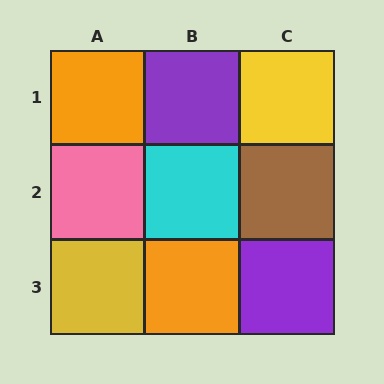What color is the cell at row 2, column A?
Pink.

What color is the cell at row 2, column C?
Brown.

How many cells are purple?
2 cells are purple.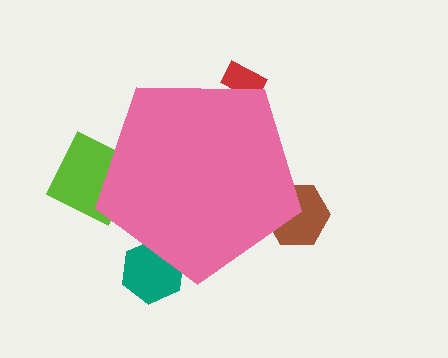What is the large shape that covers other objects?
A pink pentagon.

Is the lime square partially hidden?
Yes, the lime square is partially hidden behind the pink pentagon.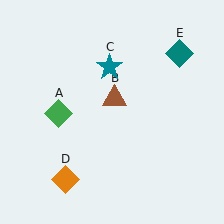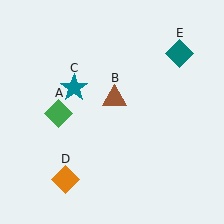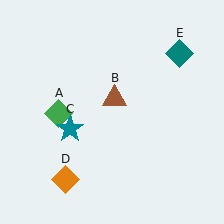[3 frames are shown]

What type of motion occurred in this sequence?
The teal star (object C) rotated counterclockwise around the center of the scene.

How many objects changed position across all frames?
1 object changed position: teal star (object C).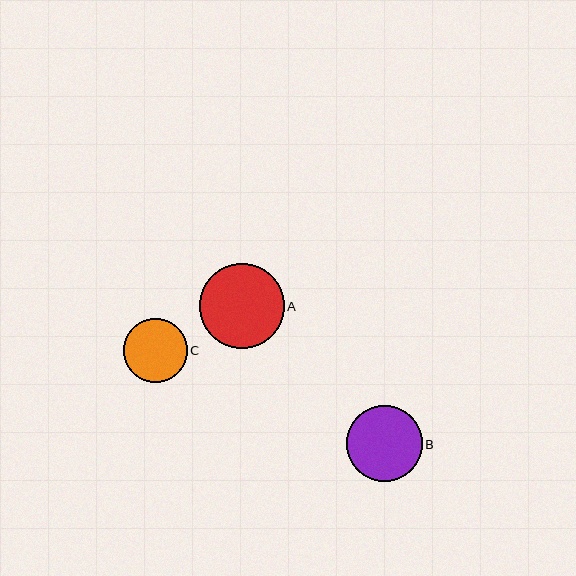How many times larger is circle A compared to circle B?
Circle A is approximately 1.1 times the size of circle B.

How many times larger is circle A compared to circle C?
Circle A is approximately 1.3 times the size of circle C.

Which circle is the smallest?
Circle C is the smallest with a size of approximately 64 pixels.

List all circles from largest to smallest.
From largest to smallest: A, B, C.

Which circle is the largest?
Circle A is the largest with a size of approximately 85 pixels.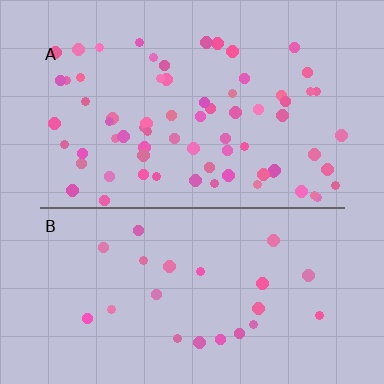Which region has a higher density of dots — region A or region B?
A (the top).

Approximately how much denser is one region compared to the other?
Approximately 3.1× — region A over region B.